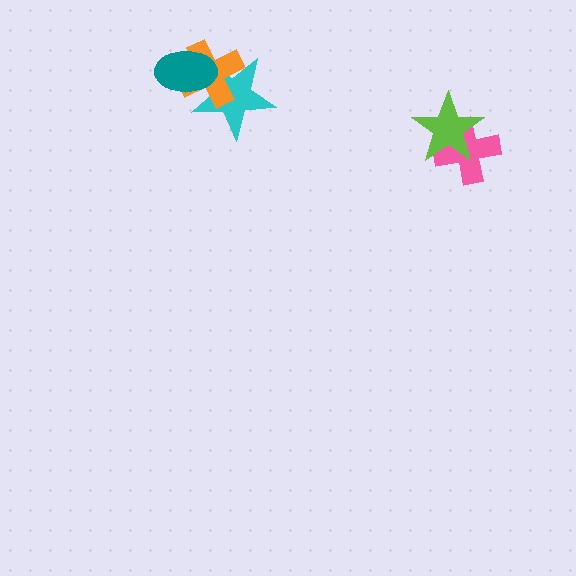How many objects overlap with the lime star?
1 object overlaps with the lime star.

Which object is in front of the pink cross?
The lime star is in front of the pink cross.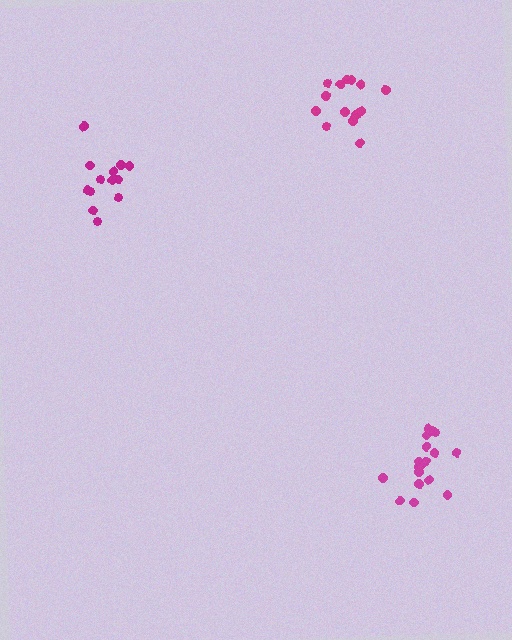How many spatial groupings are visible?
There are 3 spatial groupings.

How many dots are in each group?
Group 1: 15 dots, Group 2: 18 dots, Group 3: 14 dots (47 total).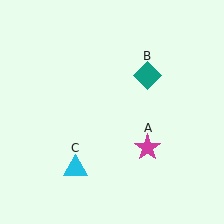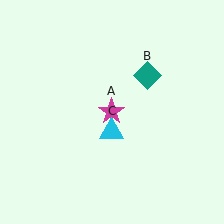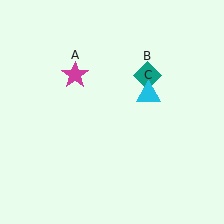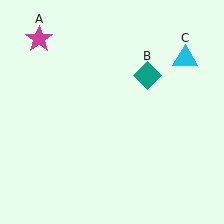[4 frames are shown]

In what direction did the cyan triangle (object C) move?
The cyan triangle (object C) moved up and to the right.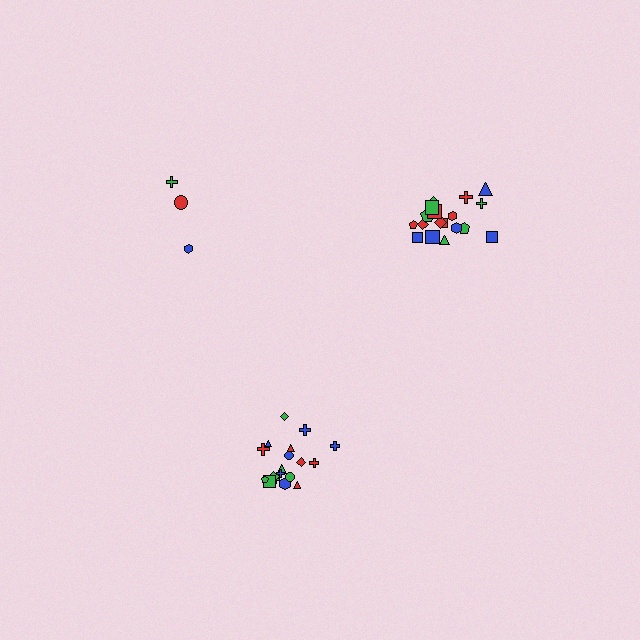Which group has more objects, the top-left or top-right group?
The top-right group.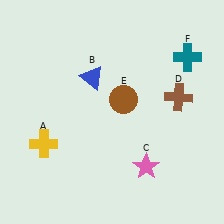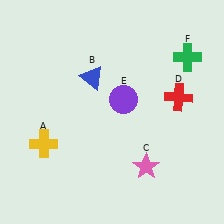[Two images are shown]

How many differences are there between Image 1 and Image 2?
There are 3 differences between the two images.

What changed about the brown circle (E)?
In Image 1, E is brown. In Image 2, it changed to purple.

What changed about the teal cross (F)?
In Image 1, F is teal. In Image 2, it changed to green.